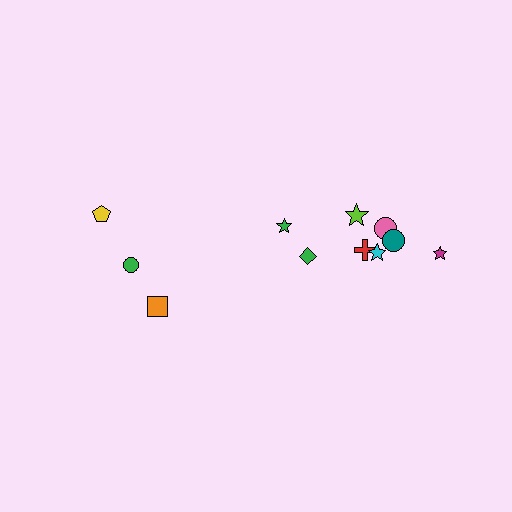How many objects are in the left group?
There are 3 objects.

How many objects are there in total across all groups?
There are 11 objects.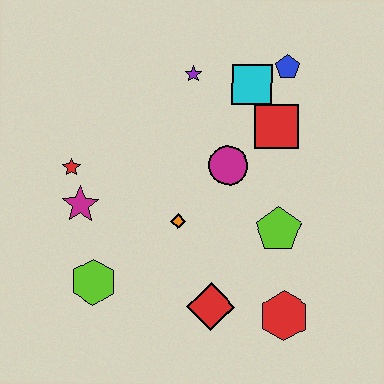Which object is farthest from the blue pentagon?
The lime hexagon is farthest from the blue pentagon.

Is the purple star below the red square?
No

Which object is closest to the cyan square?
The blue pentagon is closest to the cyan square.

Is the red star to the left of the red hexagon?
Yes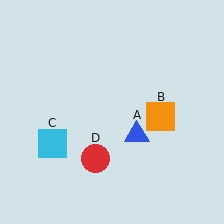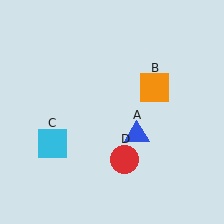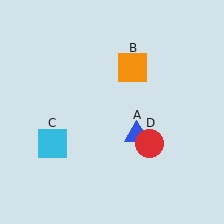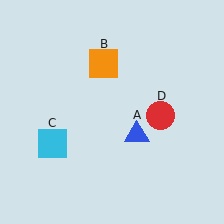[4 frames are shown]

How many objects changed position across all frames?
2 objects changed position: orange square (object B), red circle (object D).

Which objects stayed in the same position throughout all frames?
Blue triangle (object A) and cyan square (object C) remained stationary.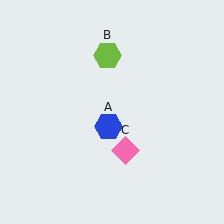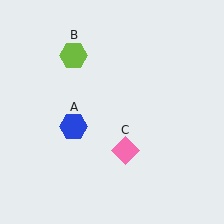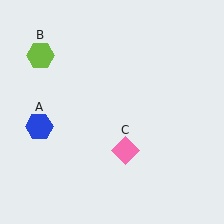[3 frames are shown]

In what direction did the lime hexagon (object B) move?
The lime hexagon (object B) moved left.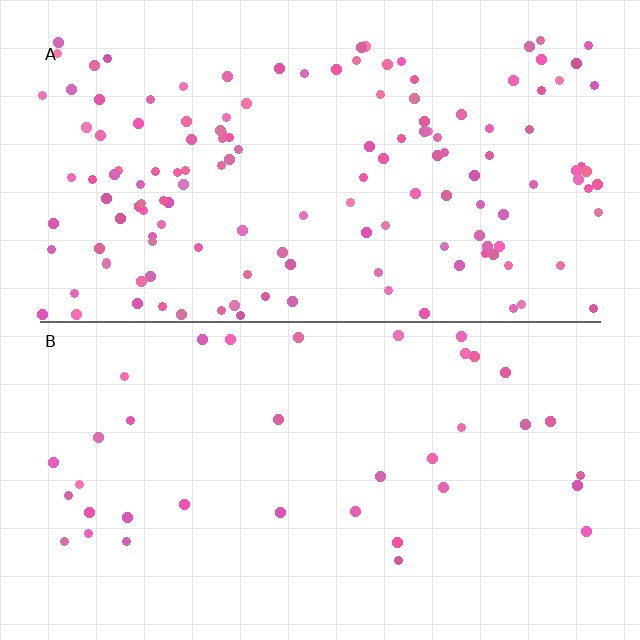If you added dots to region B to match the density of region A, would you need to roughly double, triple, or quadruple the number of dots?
Approximately quadruple.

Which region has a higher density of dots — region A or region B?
A (the top).